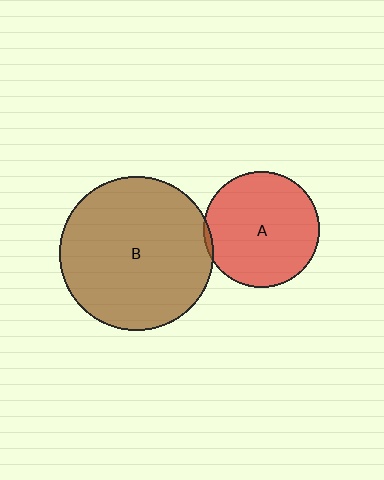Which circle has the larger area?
Circle B (brown).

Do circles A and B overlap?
Yes.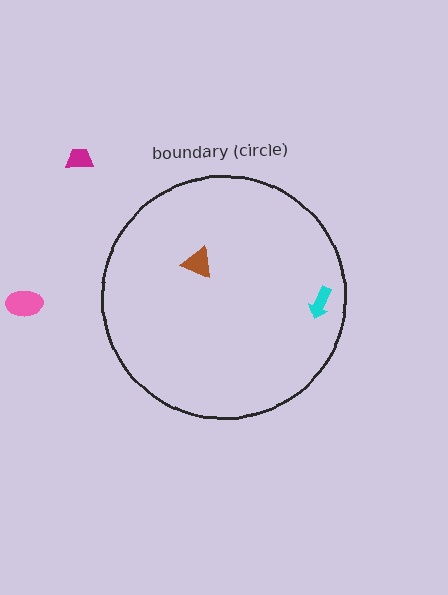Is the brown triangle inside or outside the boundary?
Inside.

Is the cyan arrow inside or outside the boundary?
Inside.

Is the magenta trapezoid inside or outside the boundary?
Outside.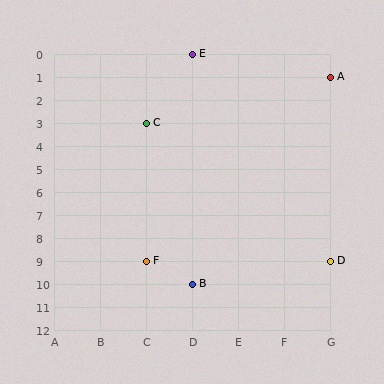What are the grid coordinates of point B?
Point B is at grid coordinates (D, 10).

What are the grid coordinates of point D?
Point D is at grid coordinates (G, 9).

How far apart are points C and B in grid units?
Points C and B are 1 column and 7 rows apart (about 7.1 grid units diagonally).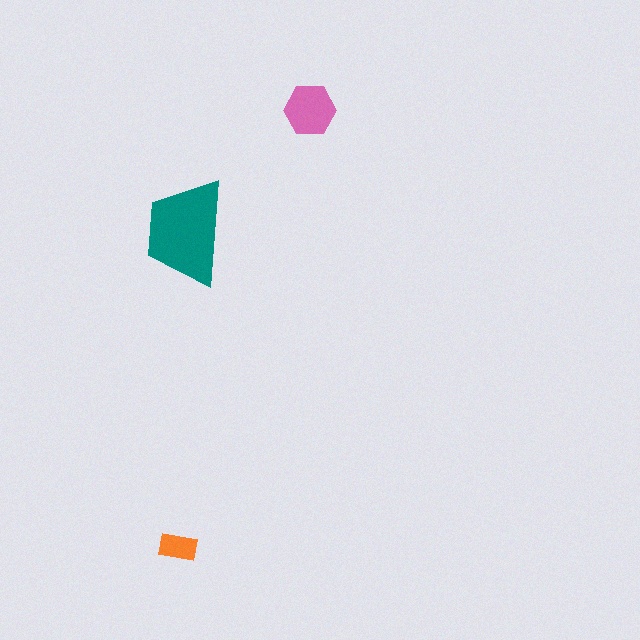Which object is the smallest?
The orange rectangle.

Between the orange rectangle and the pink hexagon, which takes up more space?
The pink hexagon.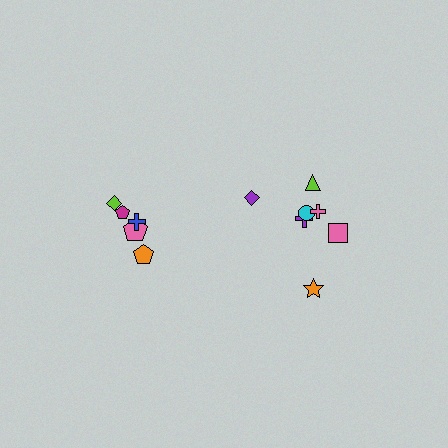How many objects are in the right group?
There are 7 objects.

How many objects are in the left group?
There are 5 objects.